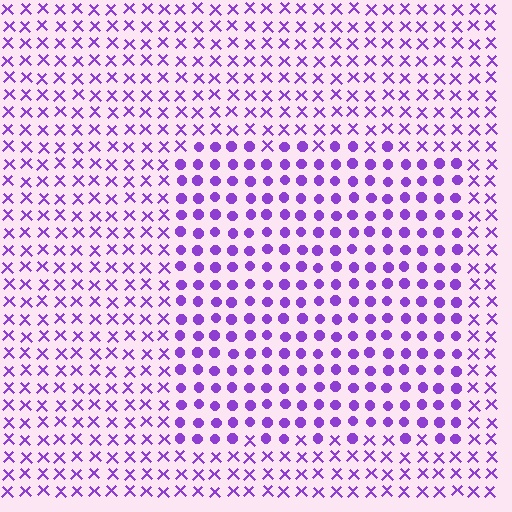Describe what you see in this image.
The image is filled with small purple elements arranged in a uniform grid. A rectangle-shaped region contains circles, while the surrounding area contains X marks. The boundary is defined purely by the change in element shape.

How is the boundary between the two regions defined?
The boundary is defined by a change in element shape: circles inside vs. X marks outside. All elements share the same color and spacing.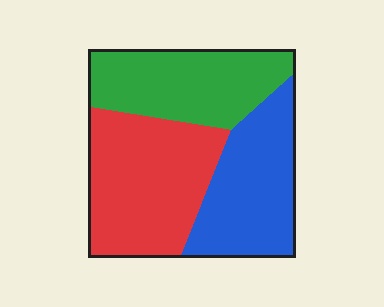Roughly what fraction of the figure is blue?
Blue covers around 30% of the figure.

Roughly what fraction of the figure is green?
Green covers about 30% of the figure.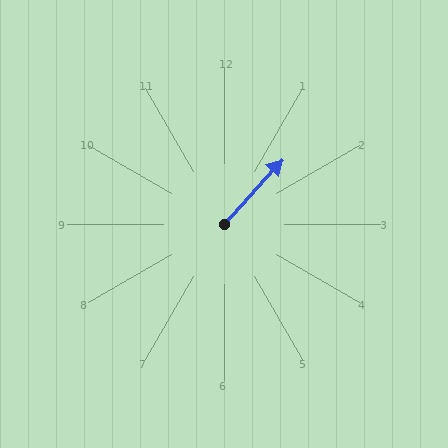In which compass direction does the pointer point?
Northeast.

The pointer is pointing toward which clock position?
Roughly 1 o'clock.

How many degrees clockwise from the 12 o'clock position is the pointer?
Approximately 42 degrees.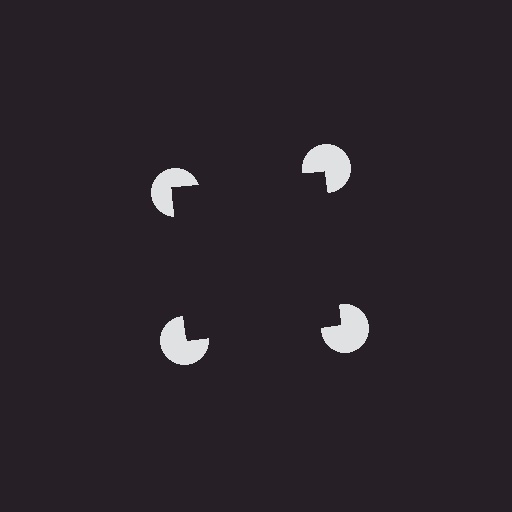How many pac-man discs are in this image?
There are 4 — one at each vertex of the illusory square.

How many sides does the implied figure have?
4 sides.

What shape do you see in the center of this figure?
An illusory square — its edges are inferred from the aligned wedge cuts in the pac-man discs, not physically drawn.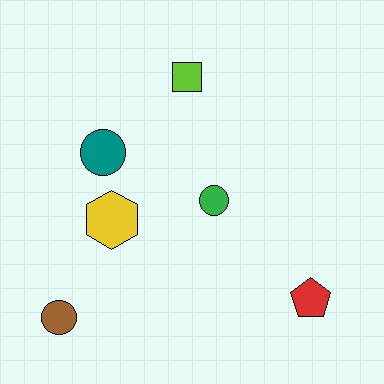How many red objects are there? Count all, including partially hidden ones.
There is 1 red object.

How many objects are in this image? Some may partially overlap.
There are 6 objects.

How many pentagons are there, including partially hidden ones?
There is 1 pentagon.